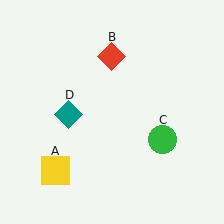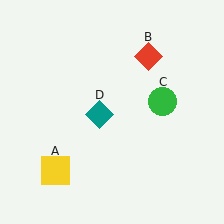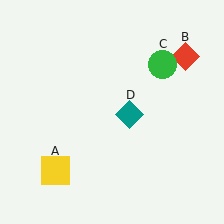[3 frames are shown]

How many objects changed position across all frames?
3 objects changed position: red diamond (object B), green circle (object C), teal diamond (object D).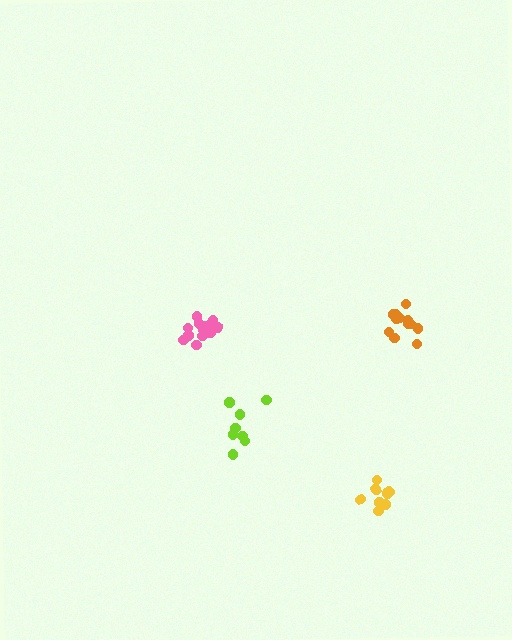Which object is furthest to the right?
The orange cluster is rightmost.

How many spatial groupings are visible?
There are 4 spatial groupings.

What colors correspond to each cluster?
The clusters are colored: lime, orange, yellow, pink.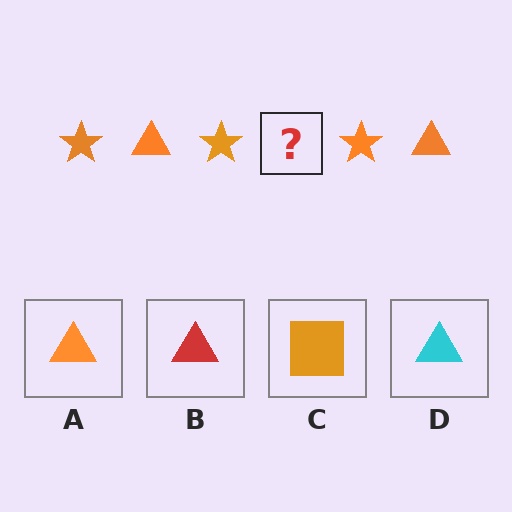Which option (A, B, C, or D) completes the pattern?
A.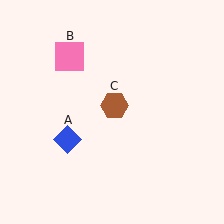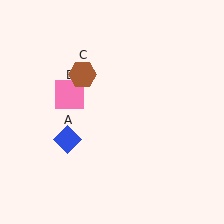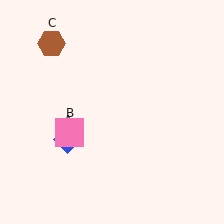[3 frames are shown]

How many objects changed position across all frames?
2 objects changed position: pink square (object B), brown hexagon (object C).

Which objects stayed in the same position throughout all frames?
Blue diamond (object A) remained stationary.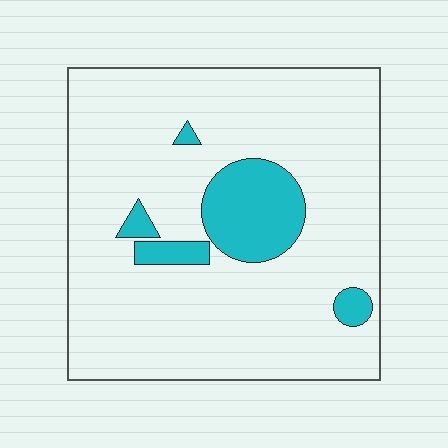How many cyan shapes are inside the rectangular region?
5.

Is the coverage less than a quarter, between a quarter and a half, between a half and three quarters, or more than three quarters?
Less than a quarter.